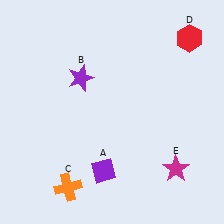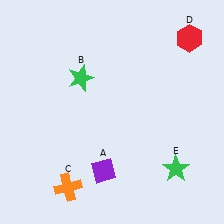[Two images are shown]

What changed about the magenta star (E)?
In Image 1, E is magenta. In Image 2, it changed to green.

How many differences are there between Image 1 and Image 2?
There are 2 differences between the two images.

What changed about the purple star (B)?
In Image 1, B is purple. In Image 2, it changed to green.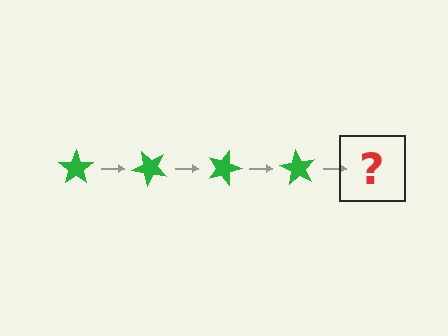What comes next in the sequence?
The next element should be a green star rotated 180 degrees.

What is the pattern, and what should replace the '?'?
The pattern is that the star rotates 45 degrees each step. The '?' should be a green star rotated 180 degrees.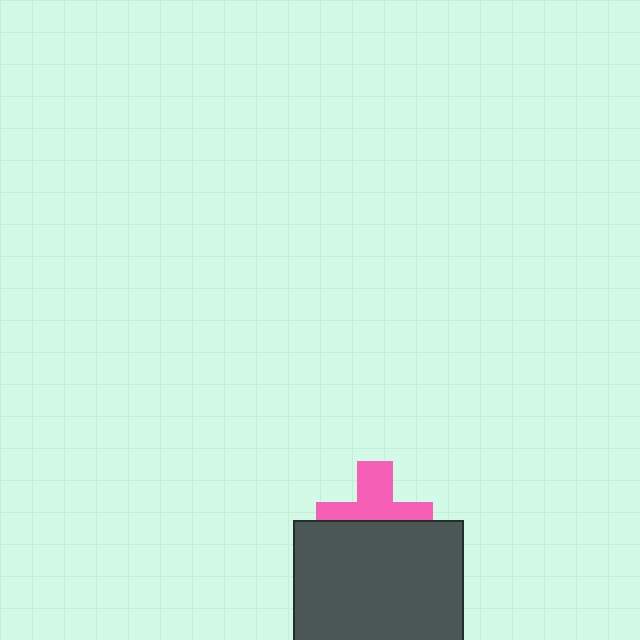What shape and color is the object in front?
The object in front is a dark gray square.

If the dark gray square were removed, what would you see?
You would see the complete pink cross.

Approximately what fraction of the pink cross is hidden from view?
Roughly 50% of the pink cross is hidden behind the dark gray square.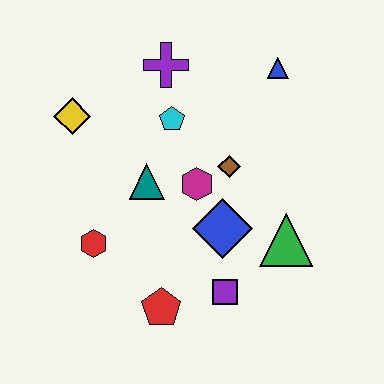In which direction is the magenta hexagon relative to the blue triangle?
The magenta hexagon is below the blue triangle.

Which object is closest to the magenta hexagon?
The brown diamond is closest to the magenta hexagon.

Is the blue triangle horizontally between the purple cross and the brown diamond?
No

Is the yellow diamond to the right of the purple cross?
No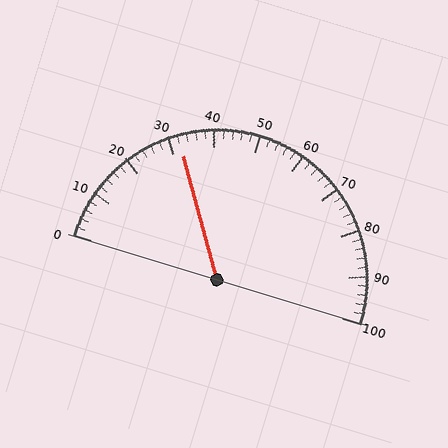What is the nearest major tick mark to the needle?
The nearest major tick mark is 30.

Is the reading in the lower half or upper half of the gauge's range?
The reading is in the lower half of the range (0 to 100).